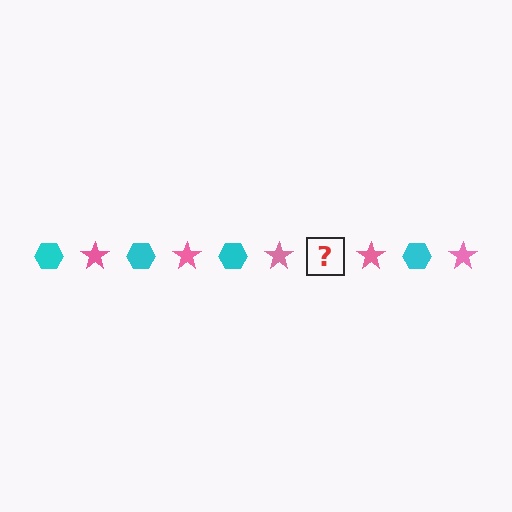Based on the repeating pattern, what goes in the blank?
The blank should be a cyan hexagon.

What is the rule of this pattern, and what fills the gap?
The rule is that the pattern alternates between cyan hexagon and pink star. The gap should be filled with a cyan hexagon.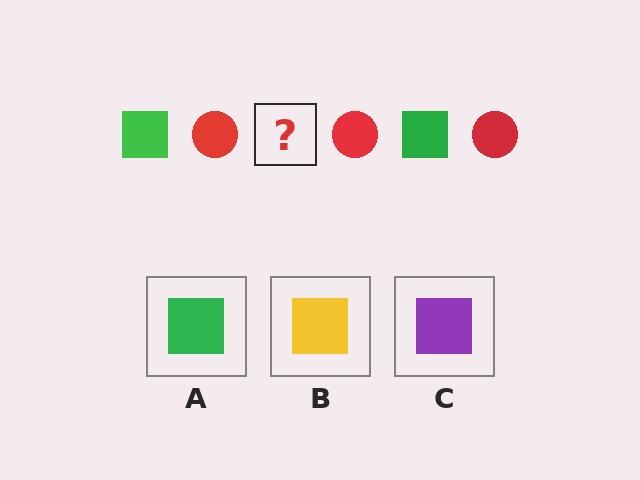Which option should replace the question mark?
Option A.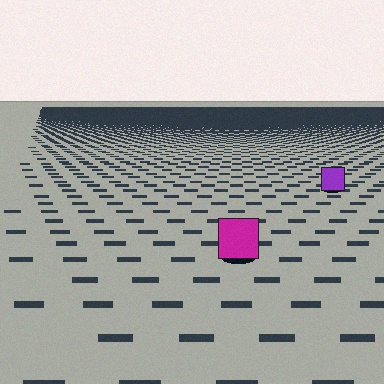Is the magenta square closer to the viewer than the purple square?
Yes. The magenta square is closer — you can tell from the texture gradient: the ground texture is coarser near it.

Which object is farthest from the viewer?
The purple square is farthest from the viewer. It appears smaller and the ground texture around it is denser.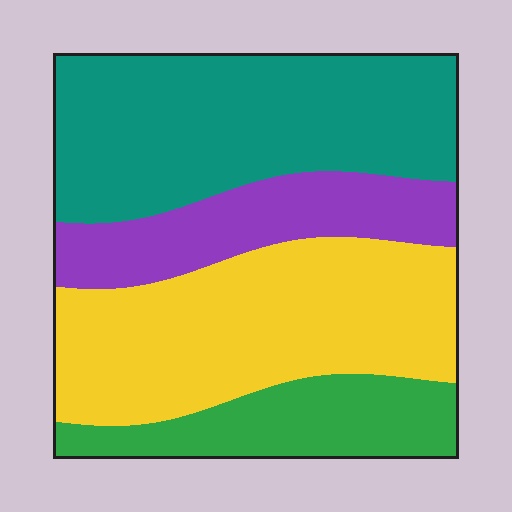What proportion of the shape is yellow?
Yellow takes up about one third (1/3) of the shape.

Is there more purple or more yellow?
Yellow.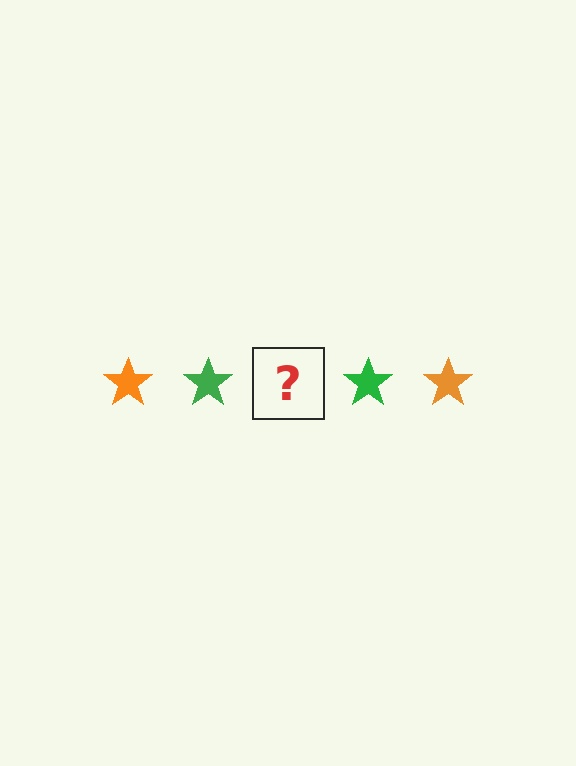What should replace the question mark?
The question mark should be replaced with an orange star.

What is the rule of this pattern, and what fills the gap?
The rule is that the pattern cycles through orange, green stars. The gap should be filled with an orange star.